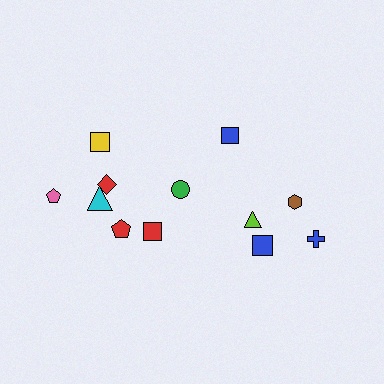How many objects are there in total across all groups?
There are 12 objects.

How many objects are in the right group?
There are 5 objects.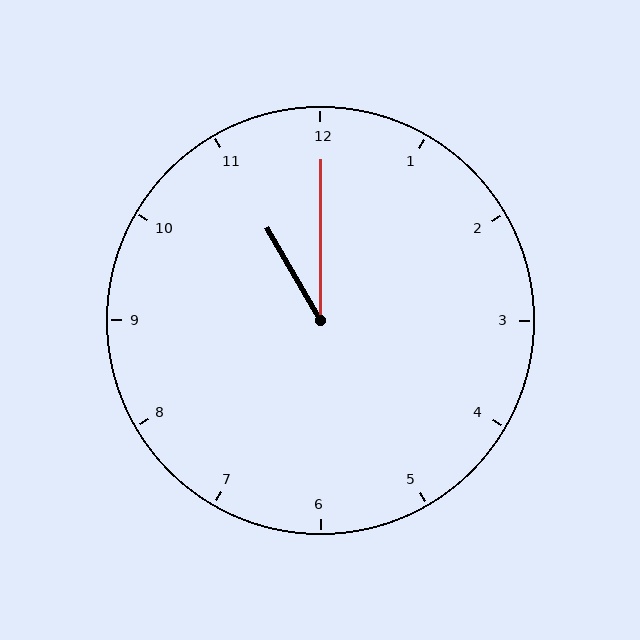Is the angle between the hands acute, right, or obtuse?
It is acute.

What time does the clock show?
11:00.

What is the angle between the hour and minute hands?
Approximately 30 degrees.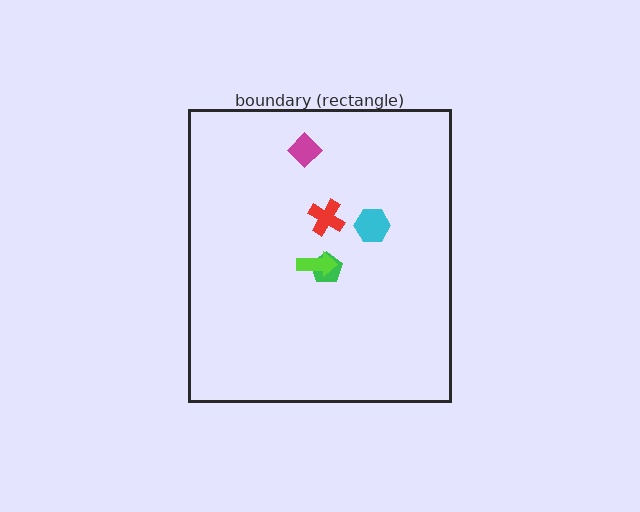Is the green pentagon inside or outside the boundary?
Inside.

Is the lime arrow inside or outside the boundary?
Inside.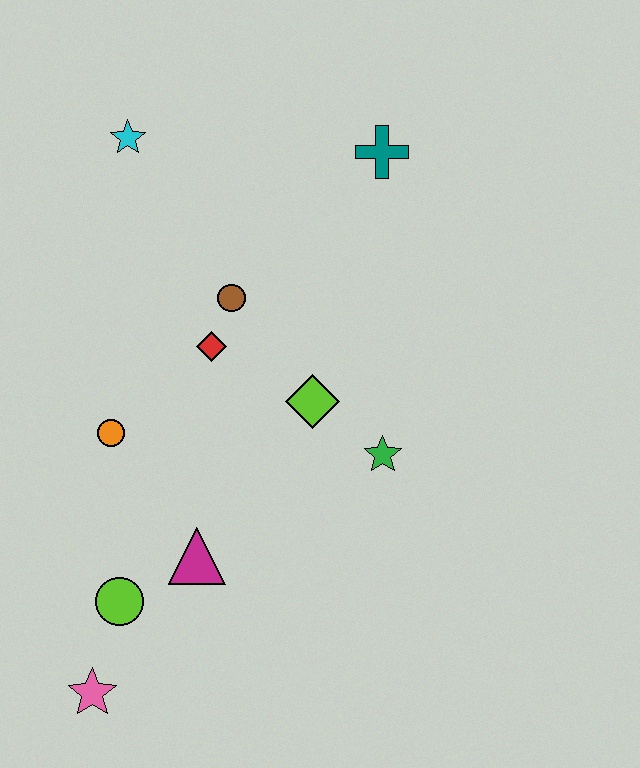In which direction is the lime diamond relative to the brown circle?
The lime diamond is below the brown circle.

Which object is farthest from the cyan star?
The pink star is farthest from the cyan star.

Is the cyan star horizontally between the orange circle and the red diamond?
Yes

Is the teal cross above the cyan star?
No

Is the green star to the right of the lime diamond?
Yes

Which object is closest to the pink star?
The lime circle is closest to the pink star.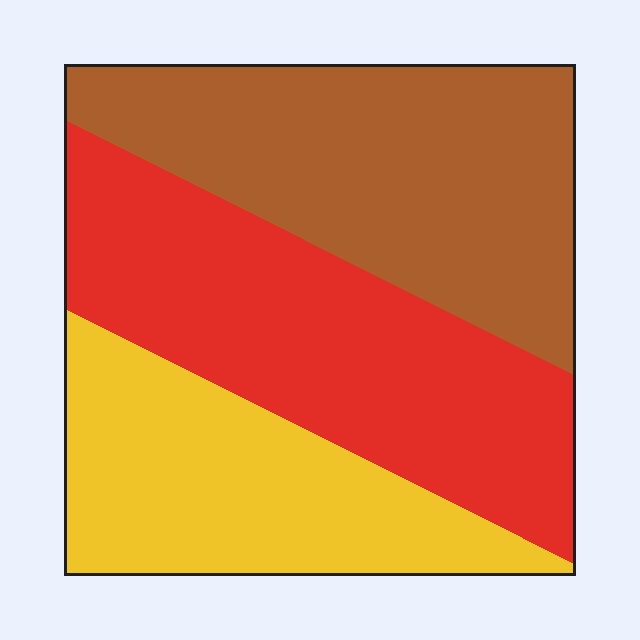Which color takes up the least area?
Yellow, at roughly 25%.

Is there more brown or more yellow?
Brown.